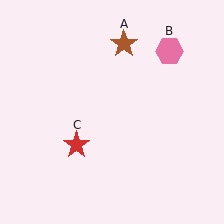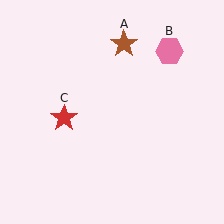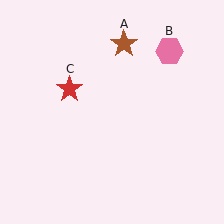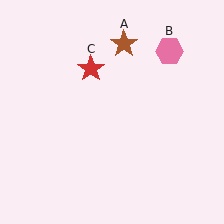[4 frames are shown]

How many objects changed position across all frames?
1 object changed position: red star (object C).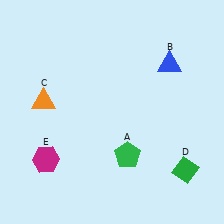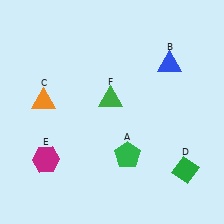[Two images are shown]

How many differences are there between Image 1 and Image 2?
There is 1 difference between the two images.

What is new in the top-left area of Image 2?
A green triangle (F) was added in the top-left area of Image 2.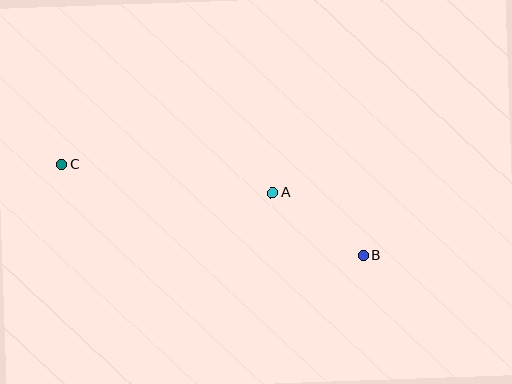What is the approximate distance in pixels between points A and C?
The distance between A and C is approximately 213 pixels.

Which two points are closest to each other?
Points A and B are closest to each other.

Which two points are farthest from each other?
Points B and C are farthest from each other.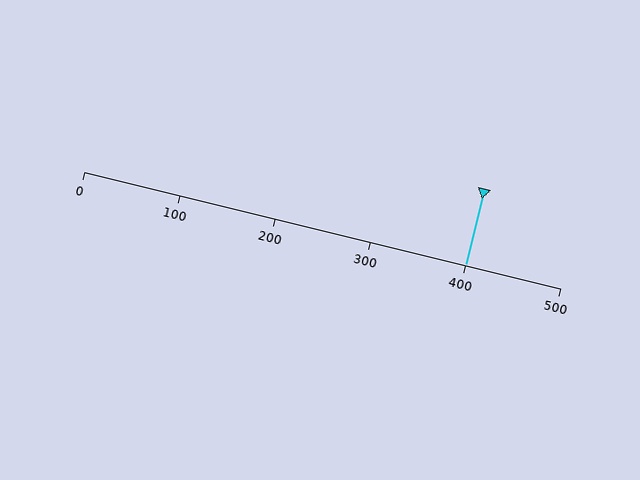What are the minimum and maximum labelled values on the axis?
The axis runs from 0 to 500.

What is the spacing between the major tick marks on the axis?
The major ticks are spaced 100 apart.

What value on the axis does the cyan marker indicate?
The marker indicates approximately 400.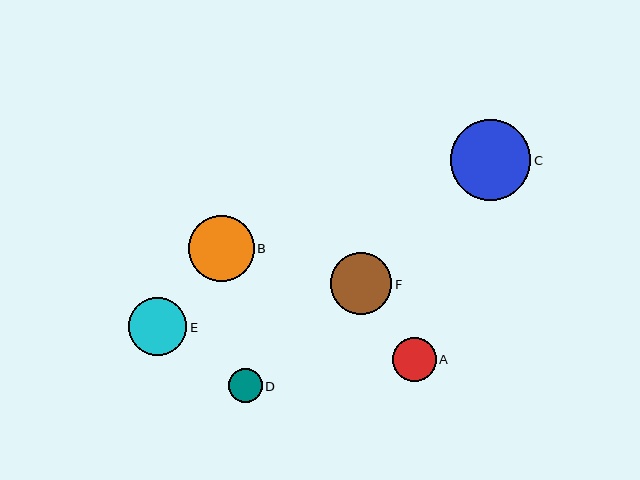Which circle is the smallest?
Circle D is the smallest with a size of approximately 34 pixels.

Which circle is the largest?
Circle C is the largest with a size of approximately 80 pixels.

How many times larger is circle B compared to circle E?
Circle B is approximately 1.1 times the size of circle E.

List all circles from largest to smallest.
From largest to smallest: C, B, F, E, A, D.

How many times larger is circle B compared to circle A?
Circle B is approximately 1.5 times the size of circle A.